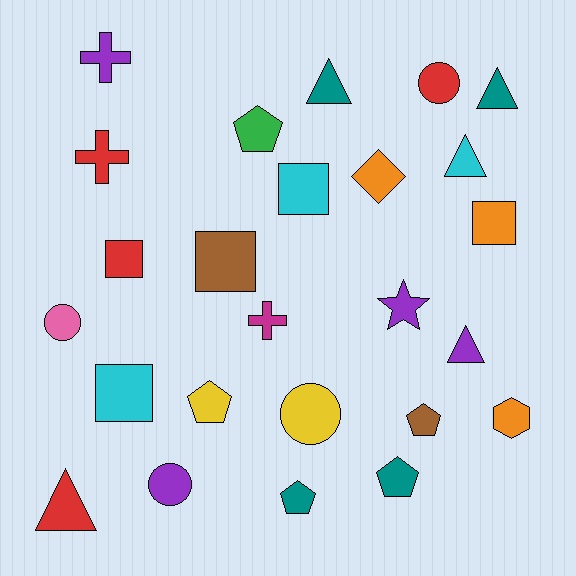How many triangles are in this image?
There are 5 triangles.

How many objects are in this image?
There are 25 objects.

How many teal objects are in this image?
There are 4 teal objects.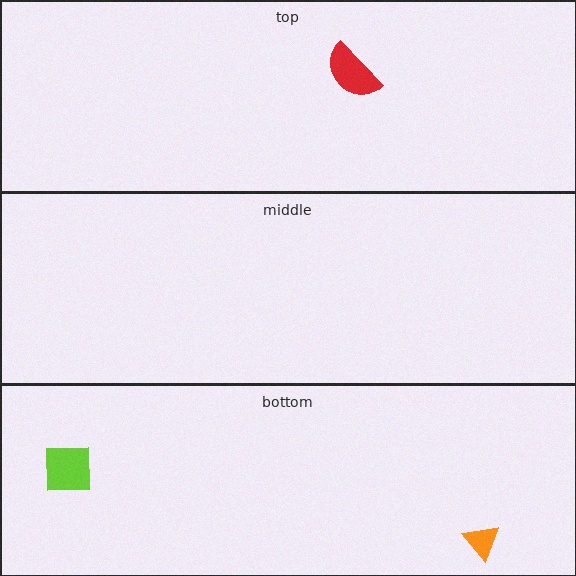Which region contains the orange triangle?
The bottom region.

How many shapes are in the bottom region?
2.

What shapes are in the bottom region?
The lime square, the orange triangle.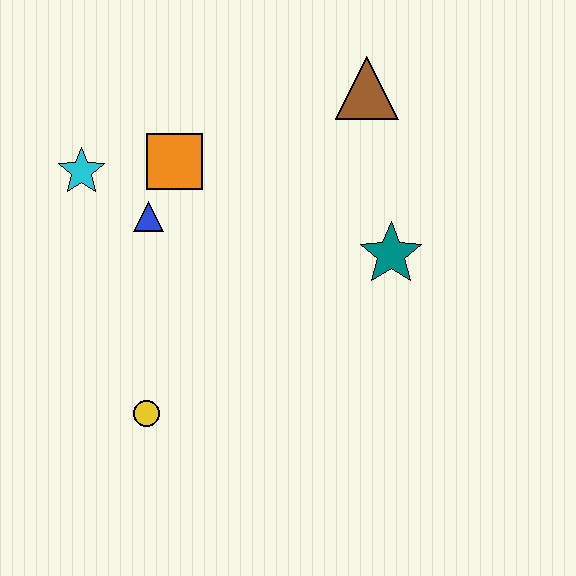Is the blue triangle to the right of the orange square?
No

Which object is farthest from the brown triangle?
The yellow circle is farthest from the brown triangle.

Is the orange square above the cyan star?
Yes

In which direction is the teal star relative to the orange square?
The teal star is to the right of the orange square.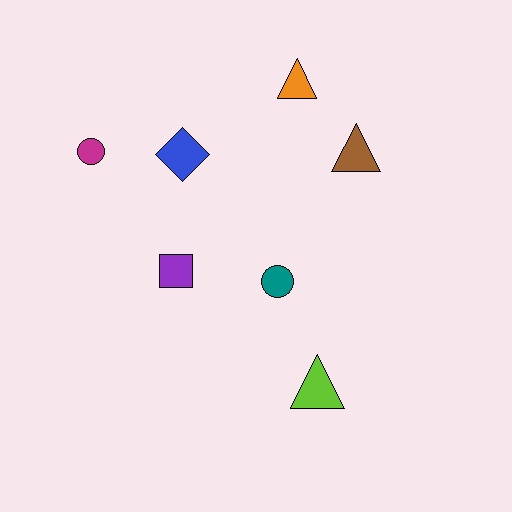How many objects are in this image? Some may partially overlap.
There are 7 objects.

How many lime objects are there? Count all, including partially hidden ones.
There is 1 lime object.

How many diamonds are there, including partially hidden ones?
There is 1 diamond.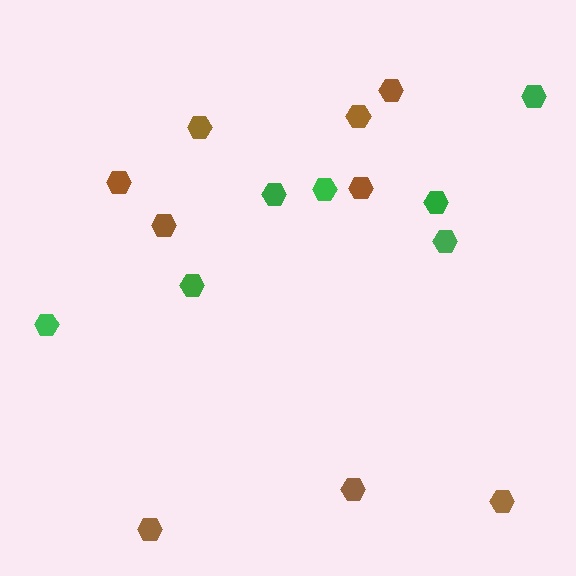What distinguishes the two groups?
There are 2 groups: one group of brown hexagons (9) and one group of green hexagons (7).